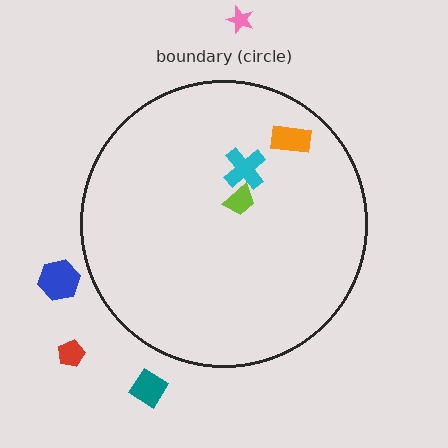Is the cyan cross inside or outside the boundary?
Inside.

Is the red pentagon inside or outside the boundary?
Outside.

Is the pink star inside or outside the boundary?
Outside.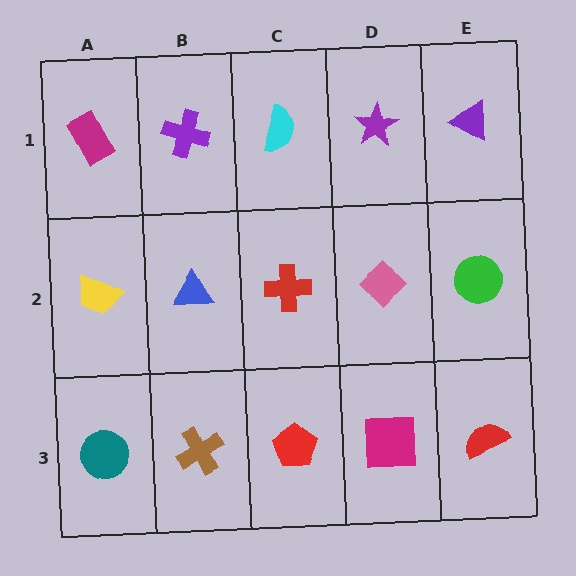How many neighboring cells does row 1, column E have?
2.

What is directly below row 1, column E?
A green circle.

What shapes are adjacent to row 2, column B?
A purple cross (row 1, column B), a brown cross (row 3, column B), a yellow trapezoid (row 2, column A), a red cross (row 2, column C).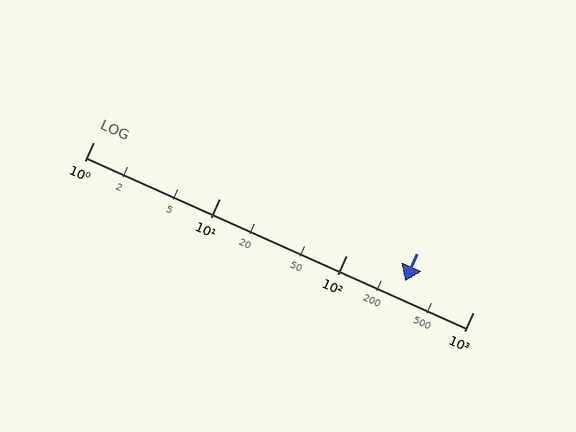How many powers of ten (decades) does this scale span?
The scale spans 3 decades, from 1 to 1000.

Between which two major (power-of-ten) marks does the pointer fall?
The pointer is between 100 and 1000.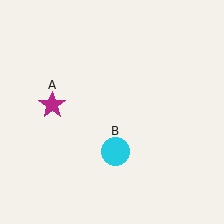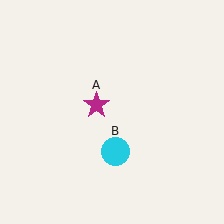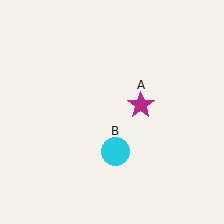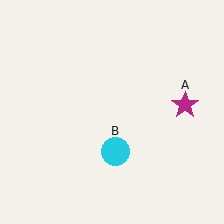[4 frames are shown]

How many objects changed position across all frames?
1 object changed position: magenta star (object A).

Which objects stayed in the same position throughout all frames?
Cyan circle (object B) remained stationary.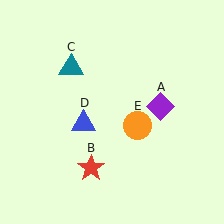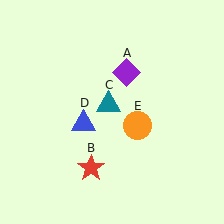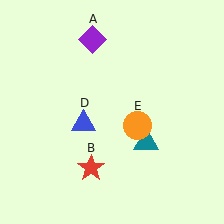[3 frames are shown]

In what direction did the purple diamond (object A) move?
The purple diamond (object A) moved up and to the left.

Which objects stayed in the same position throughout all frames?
Red star (object B) and blue triangle (object D) and orange circle (object E) remained stationary.